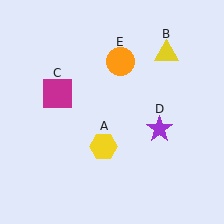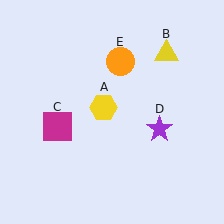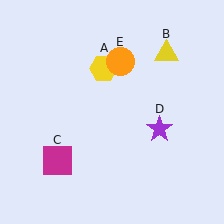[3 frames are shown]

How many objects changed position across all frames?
2 objects changed position: yellow hexagon (object A), magenta square (object C).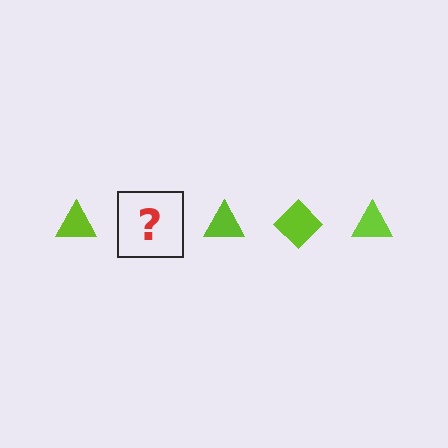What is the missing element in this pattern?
The missing element is a lime diamond.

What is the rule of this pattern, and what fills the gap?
The rule is that the pattern cycles through triangle, diamond shapes in lime. The gap should be filled with a lime diamond.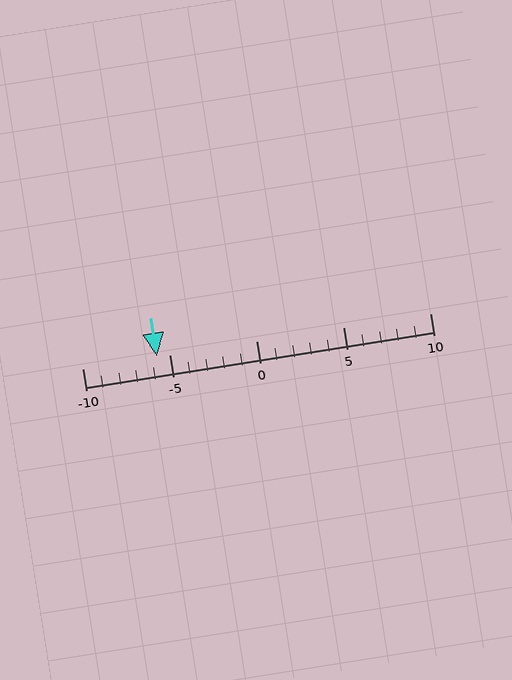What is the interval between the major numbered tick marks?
The major tick marks are spaced 5 units apart.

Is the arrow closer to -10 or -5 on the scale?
The arrow is closer to -5.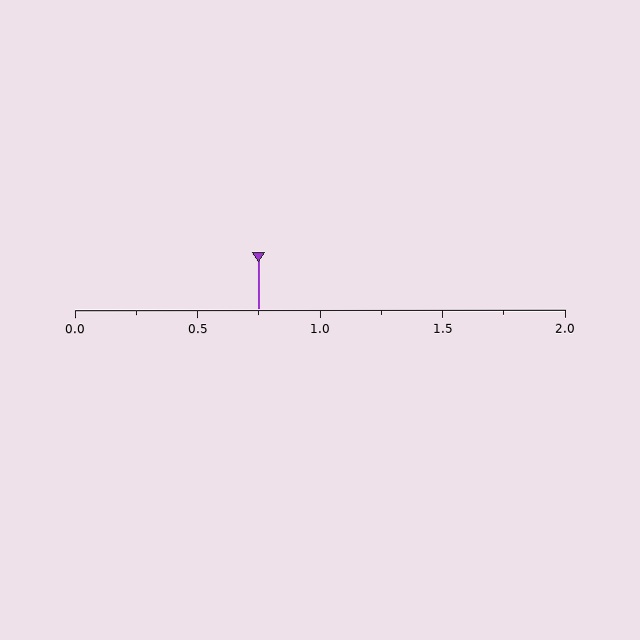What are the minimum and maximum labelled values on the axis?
The axis runs from 0.0 to 2.0.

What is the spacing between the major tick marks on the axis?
The major ticks are spaced 0.5 apart.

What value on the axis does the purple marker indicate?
The marker indicates approximately 0.75.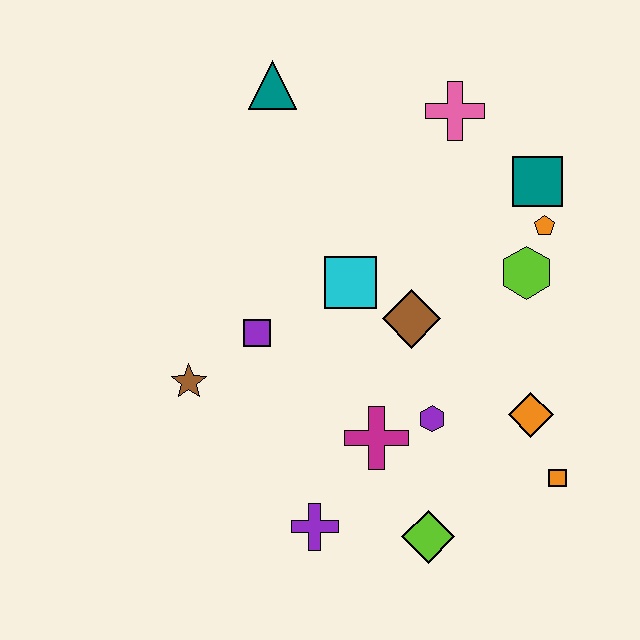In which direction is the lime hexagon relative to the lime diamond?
The lime hexagon is above the lime diamond.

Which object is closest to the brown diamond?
The cyan square is closest to the brown diamond.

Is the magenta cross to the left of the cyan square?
No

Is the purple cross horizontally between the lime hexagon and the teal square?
No